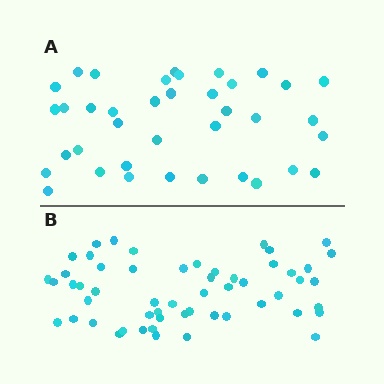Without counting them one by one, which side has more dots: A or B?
Region B (the bottom region) has more dots.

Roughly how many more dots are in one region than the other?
Region B has approximately 15 more dots than region A.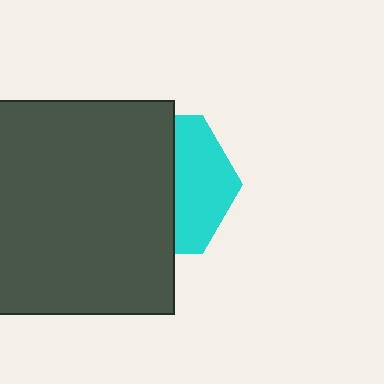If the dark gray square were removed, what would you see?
You would see the complete cyan hexagon.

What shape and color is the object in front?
The object in front is a dark gray square.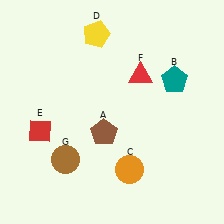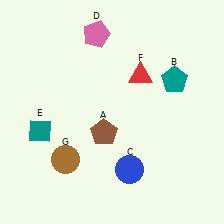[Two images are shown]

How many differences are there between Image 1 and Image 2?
There are 3 differences between the two images.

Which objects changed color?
C changed from orange to blue. D changed from yellow to pink. E changed from red to teal.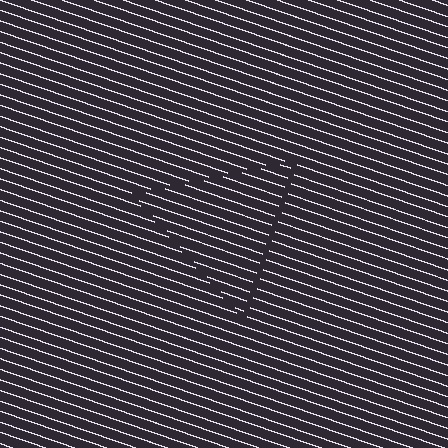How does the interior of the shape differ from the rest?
The interior of the shape contains the same grating, shifted by half a period — the contour is defined by the phase discontinuity where line-ends from the inner and outer gratings abut.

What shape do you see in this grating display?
An illusory triangle. The interior of the shape contains the same grating, shifted by half a period — the contour is defined by the phase discontinuity where line-ends from the inner and outer gratings abut.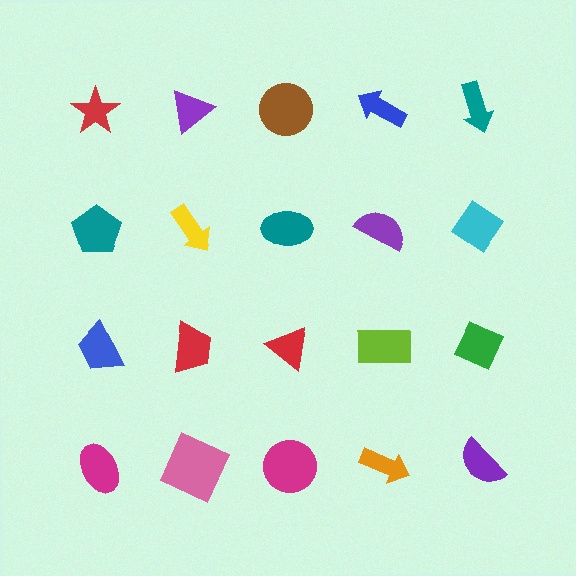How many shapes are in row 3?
5 shapes.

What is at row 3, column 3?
A red triangle.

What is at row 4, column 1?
A magenta ellipse.